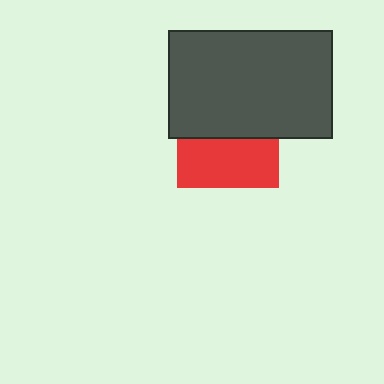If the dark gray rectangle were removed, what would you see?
You would see the complete red square.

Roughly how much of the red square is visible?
About half of it is visible (roughly 47%).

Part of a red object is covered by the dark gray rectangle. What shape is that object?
It is a square.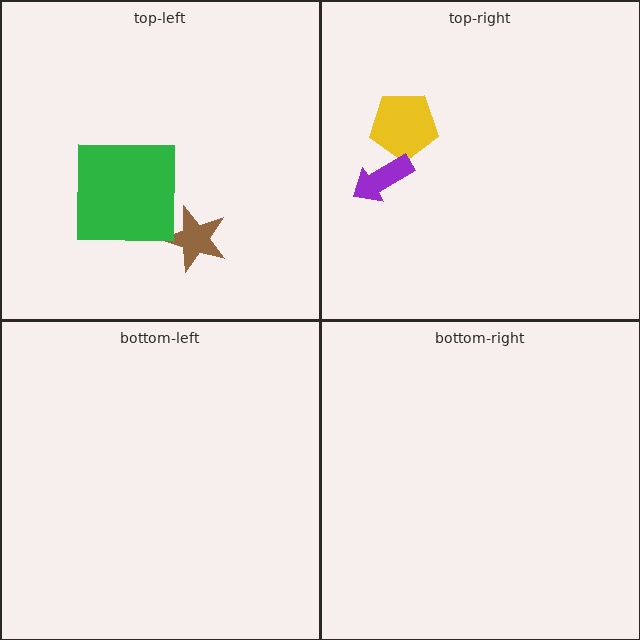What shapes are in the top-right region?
The yellow pentagon, the purple arrow.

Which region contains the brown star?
The top-left region.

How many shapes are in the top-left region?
2.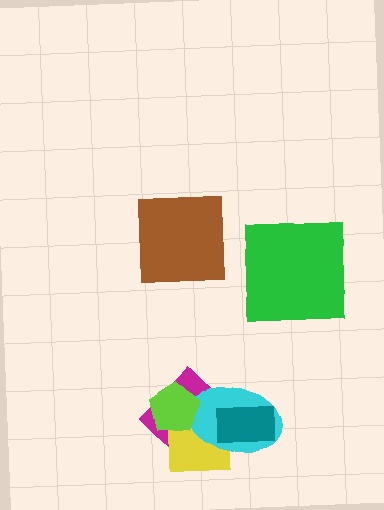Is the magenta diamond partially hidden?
Yes, it is partially covered by another shape.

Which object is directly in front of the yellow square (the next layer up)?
The cyan ellipse is directly in front of the yellow square.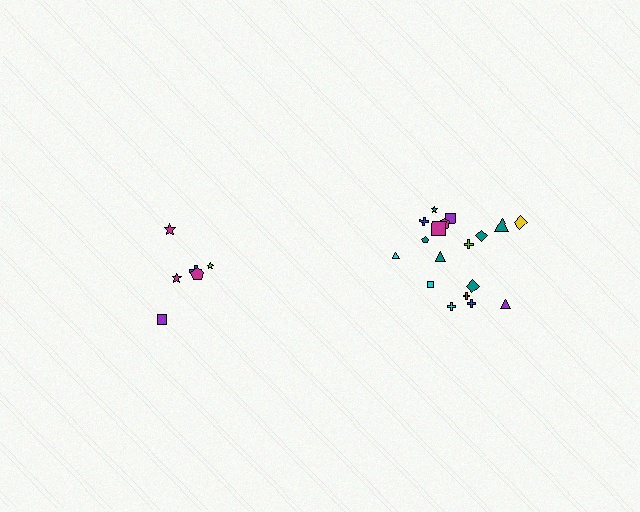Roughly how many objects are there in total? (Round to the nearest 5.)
Roughly 25 objects in total.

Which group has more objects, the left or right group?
The right group.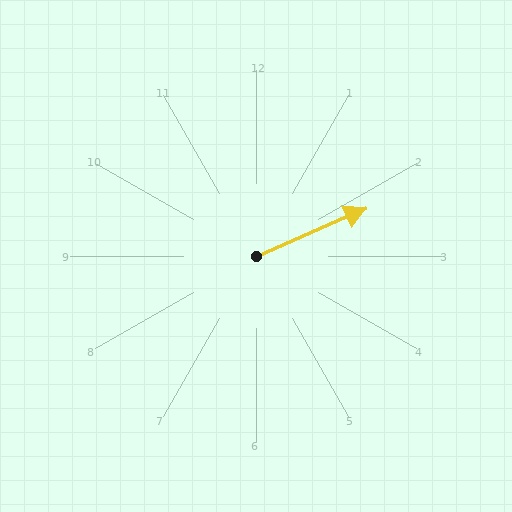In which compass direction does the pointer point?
Northeast.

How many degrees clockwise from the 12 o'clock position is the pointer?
Approximately 66 degrees.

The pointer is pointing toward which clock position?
Roughly 2 o'clock.